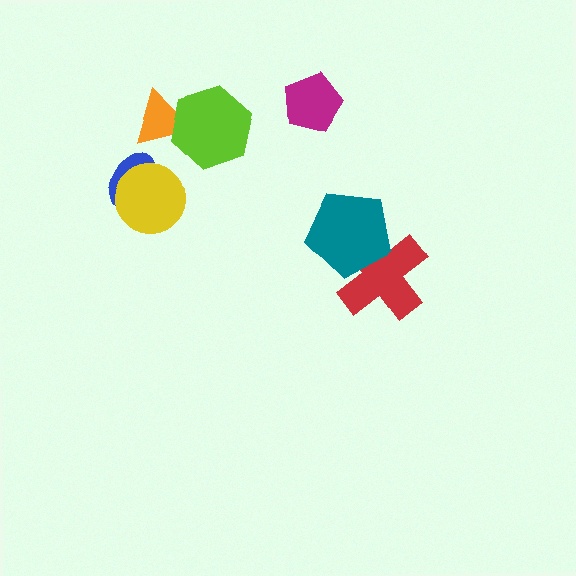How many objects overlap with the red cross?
1 object overlaps with the red cross.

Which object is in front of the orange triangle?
The lime hexagon is in front of the orange triangle.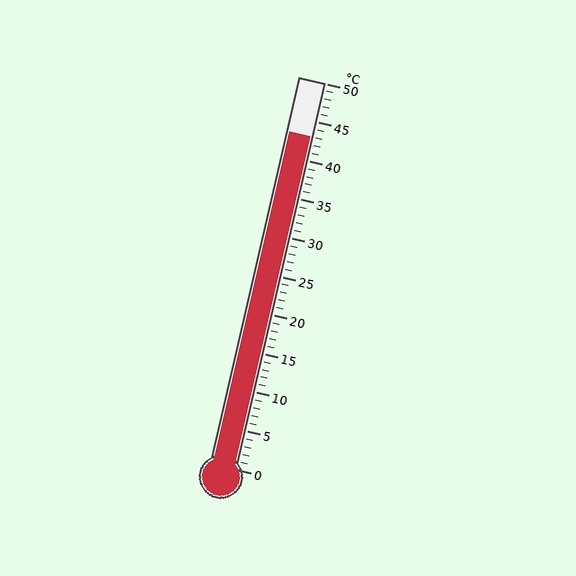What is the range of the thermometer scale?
The thermometer scale ranges from 0°C to 50°C.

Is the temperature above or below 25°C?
The temperature is above 25°C.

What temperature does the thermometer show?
The thermometer shows approximately 43°C.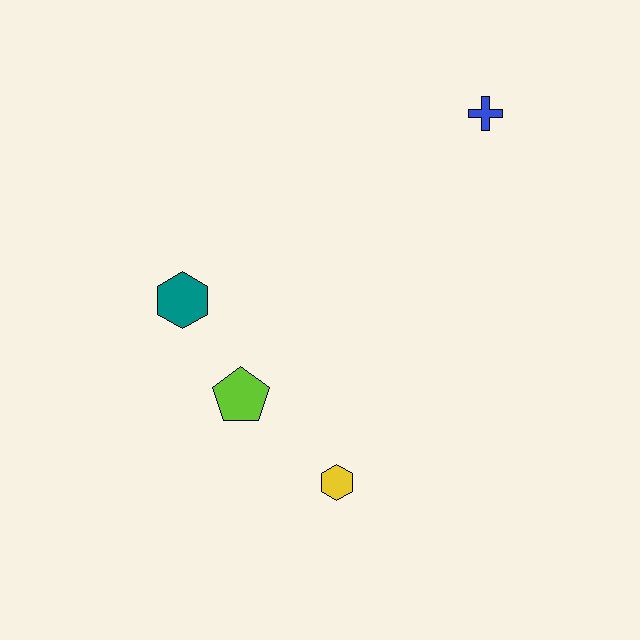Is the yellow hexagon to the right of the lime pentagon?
Yes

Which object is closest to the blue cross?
The teal hexagon is closest to the blue cross.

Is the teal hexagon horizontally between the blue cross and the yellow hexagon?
No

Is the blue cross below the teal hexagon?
No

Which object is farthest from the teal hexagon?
The blue cross is farthest from the teal hexagon.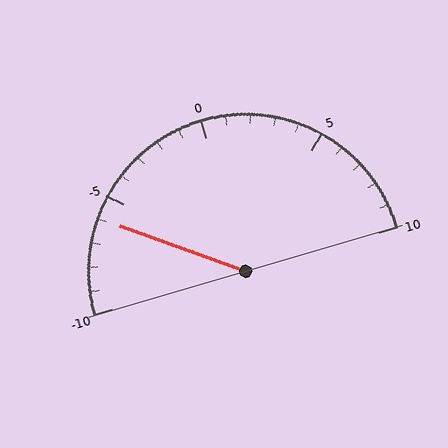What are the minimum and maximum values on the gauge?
The gauge ranges from -10 to 10.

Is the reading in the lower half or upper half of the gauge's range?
The reading is in the lower half of the range (-10 to 10).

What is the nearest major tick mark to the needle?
The nearest major tick mark is -5.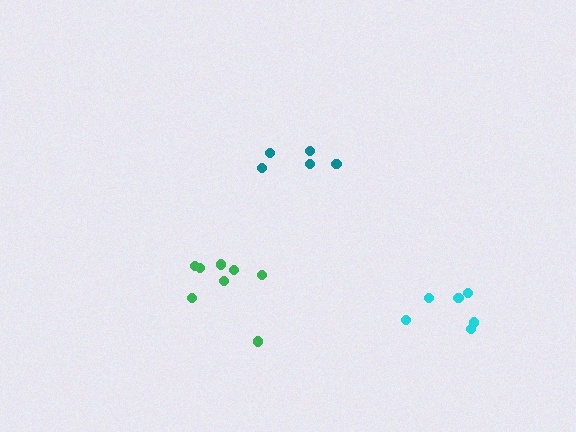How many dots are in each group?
Group 1: 8 dots, Group 2: 5 dots, Group 3: 6 dots (19 total).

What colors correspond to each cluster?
The clusters are colored: green, teal, cyan.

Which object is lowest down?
The cyan cluster is bottommost.